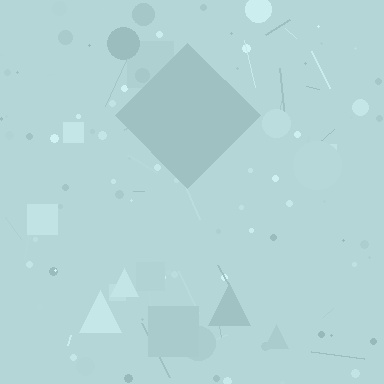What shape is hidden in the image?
A diamond is hidden in the image.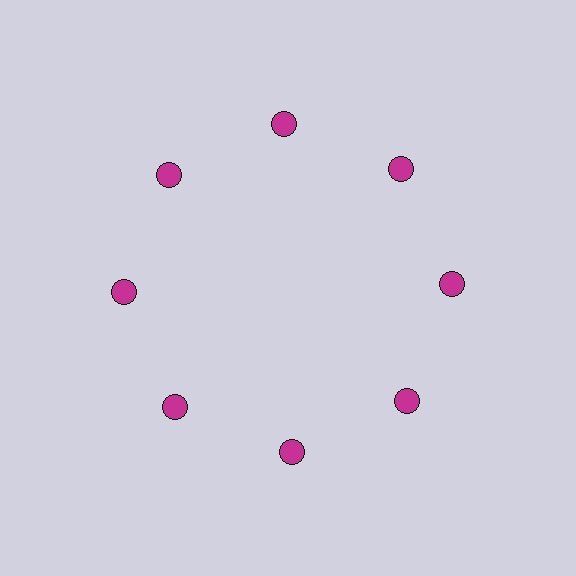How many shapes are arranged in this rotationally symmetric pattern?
There are 8 shapes, arranged in 8 groups of 1.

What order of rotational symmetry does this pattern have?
This pattern has 8-fold rotational symmetry.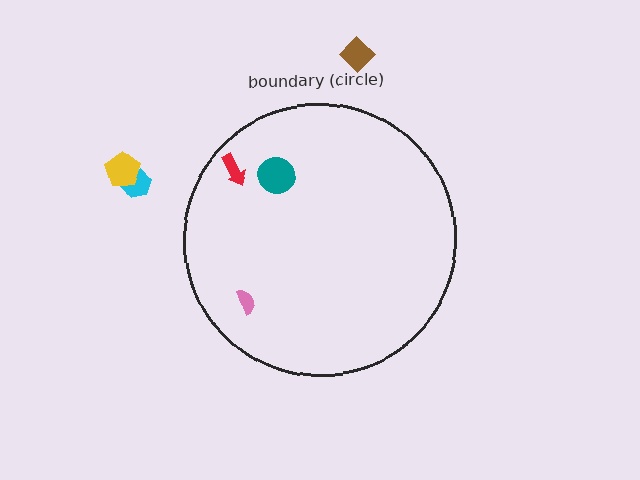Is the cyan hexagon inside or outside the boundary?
Outside.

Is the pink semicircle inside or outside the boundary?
Inside.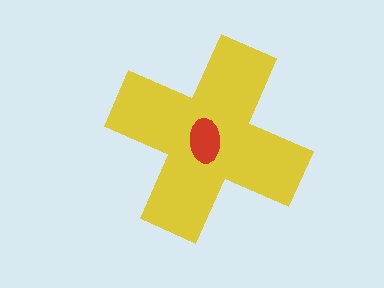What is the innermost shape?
The red ellipse.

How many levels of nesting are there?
2.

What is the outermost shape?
The yellow cross.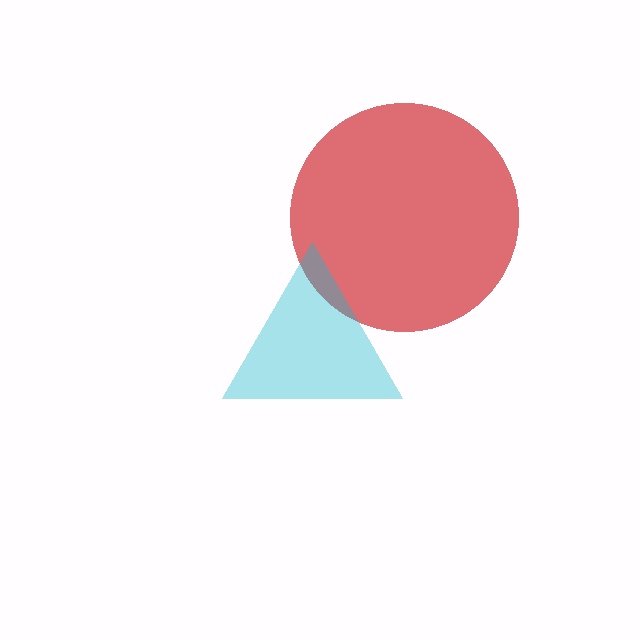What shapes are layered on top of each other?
The layered shapes are: a red circle, a cyan triangle.